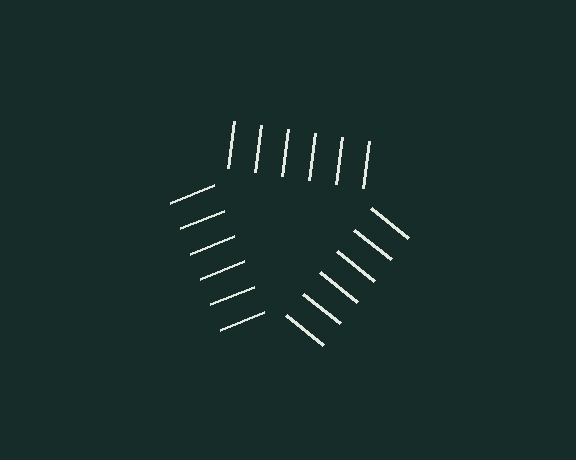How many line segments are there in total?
18 — 6 along each of the 3 edges.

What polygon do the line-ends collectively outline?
An illusory triangle — the line segments terminate on its edges but no continuous stroke is drawn.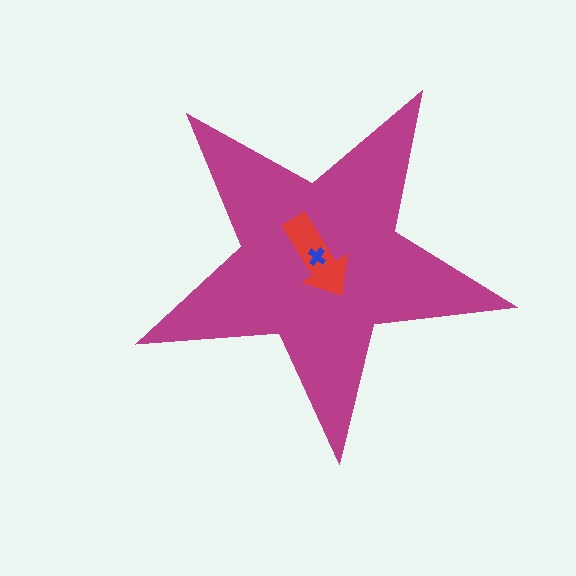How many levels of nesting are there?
3.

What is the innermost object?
The blue cross.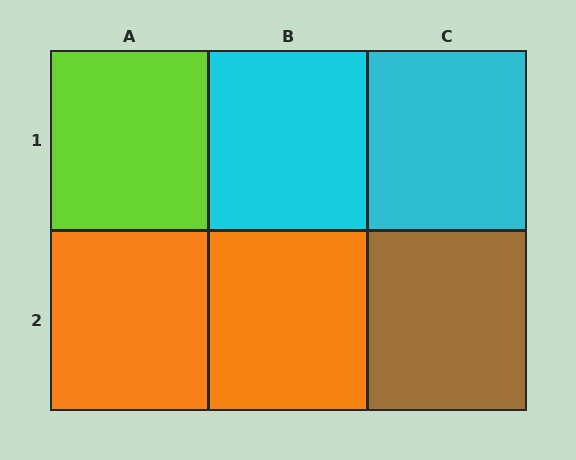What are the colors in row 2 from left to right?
Orange, orange, brown.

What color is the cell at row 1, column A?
Lime.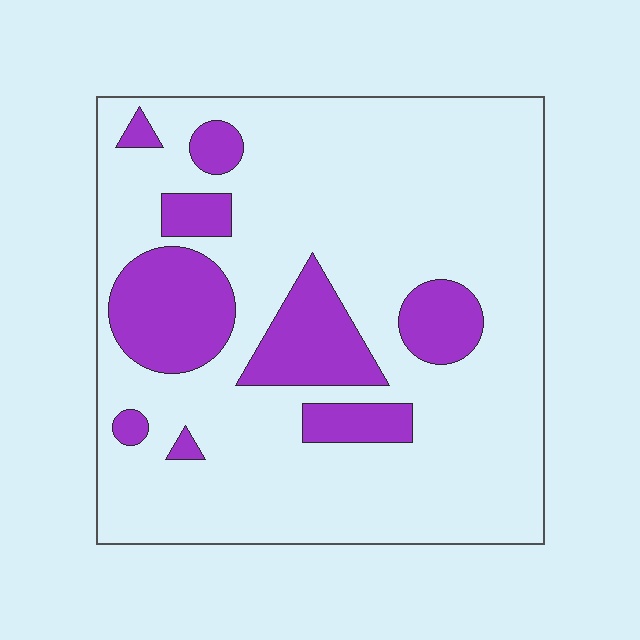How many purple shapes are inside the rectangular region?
9.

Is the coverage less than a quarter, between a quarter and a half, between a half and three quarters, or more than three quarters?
Less than a quarter.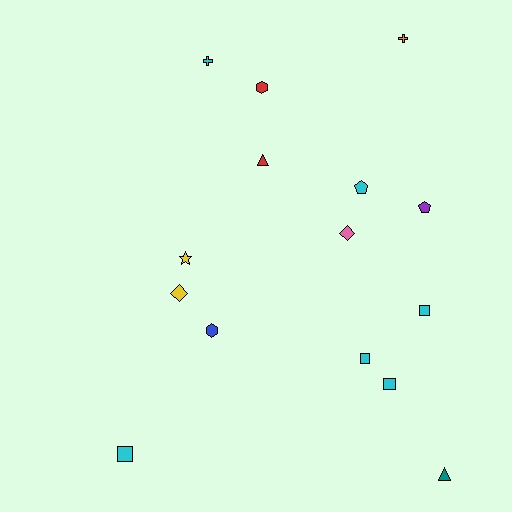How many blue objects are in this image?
There is 1 blue object.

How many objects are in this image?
There are 15 objects.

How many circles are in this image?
There are no circles.